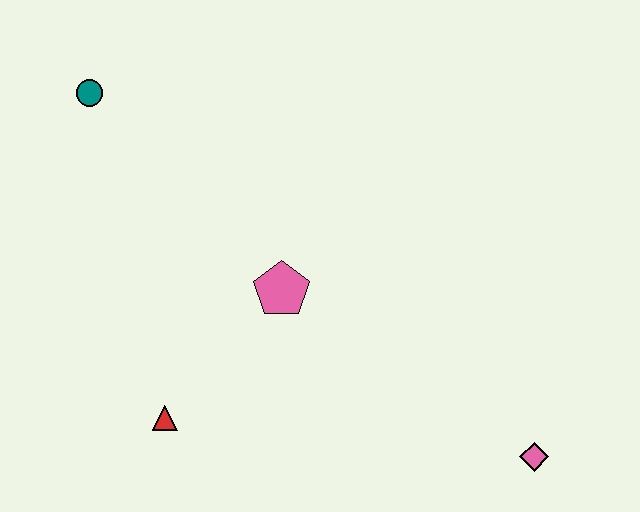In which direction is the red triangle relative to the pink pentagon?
The red triangle is below the pink pentagon.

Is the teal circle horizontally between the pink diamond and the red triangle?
No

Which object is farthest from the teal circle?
The pink diamond is farthest from the teal circle.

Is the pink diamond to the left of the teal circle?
No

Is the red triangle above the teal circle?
No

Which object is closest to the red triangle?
The pink pentagon is closest to the red triangle.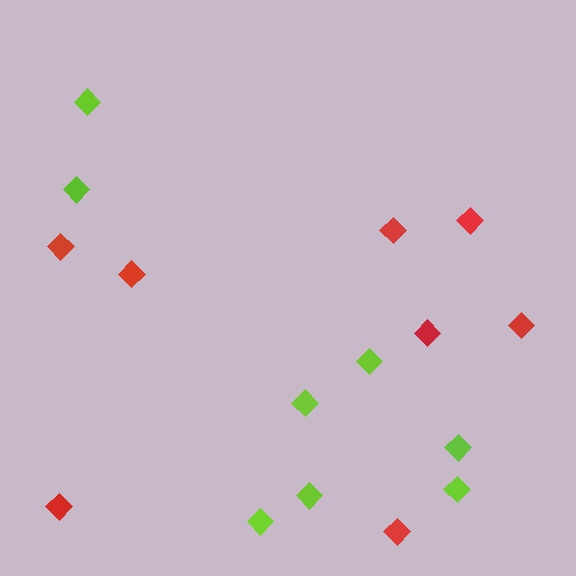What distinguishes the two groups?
There are 2 groups: one group of red diamonds (8) and one group of lime diamonds (8).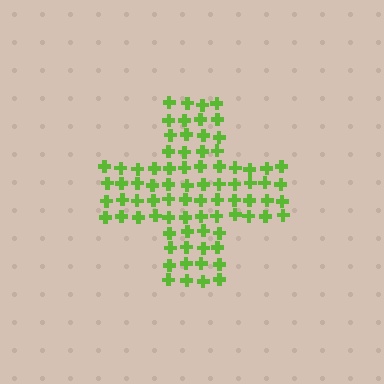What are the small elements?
The small elements are crosses.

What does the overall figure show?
The overall figure shows a cross.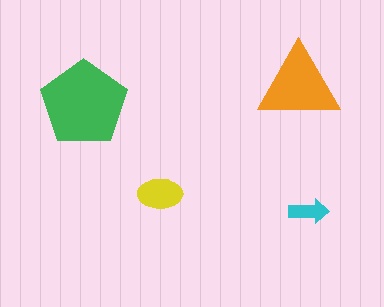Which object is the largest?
The green pentagon.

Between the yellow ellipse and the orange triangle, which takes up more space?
The orange triangle.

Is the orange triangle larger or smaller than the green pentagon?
Smaller.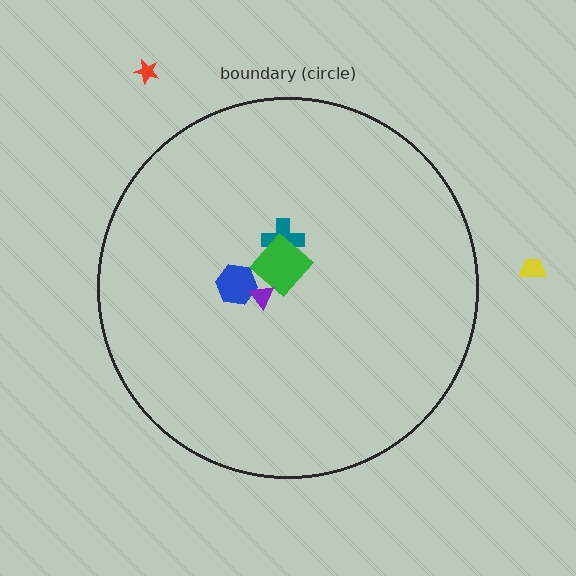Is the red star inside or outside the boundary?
Outside.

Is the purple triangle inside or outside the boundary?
Inside.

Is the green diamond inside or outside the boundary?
Inside.